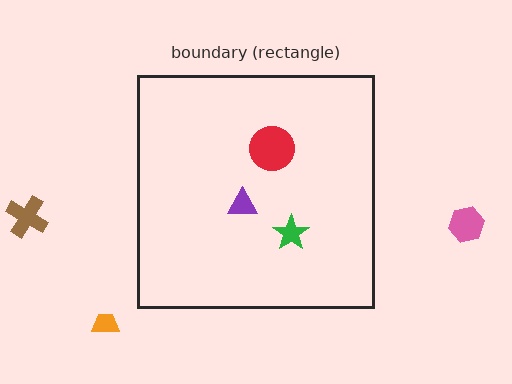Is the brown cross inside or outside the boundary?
Outside.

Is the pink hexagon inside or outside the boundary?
Outside.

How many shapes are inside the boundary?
3 inside, 3 outside.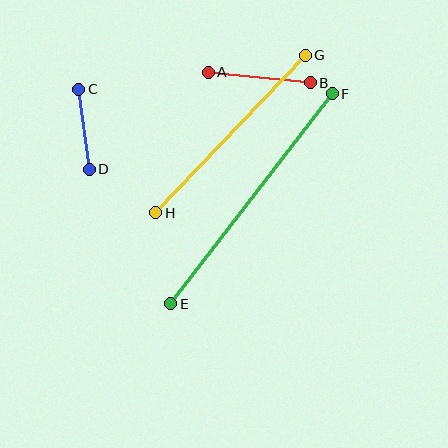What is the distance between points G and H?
The distance is approximately 217 pixels.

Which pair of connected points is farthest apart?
Points E and F are farthest apart.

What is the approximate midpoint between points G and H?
The midpoint is at approximately (231, 134) pixels.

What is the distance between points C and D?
The distance is approximately 80 pixels.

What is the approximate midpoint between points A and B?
The midpoint is at approximately (259, 77) pixels.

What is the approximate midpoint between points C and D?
The midpoint is at approximately (84, 129) pixels.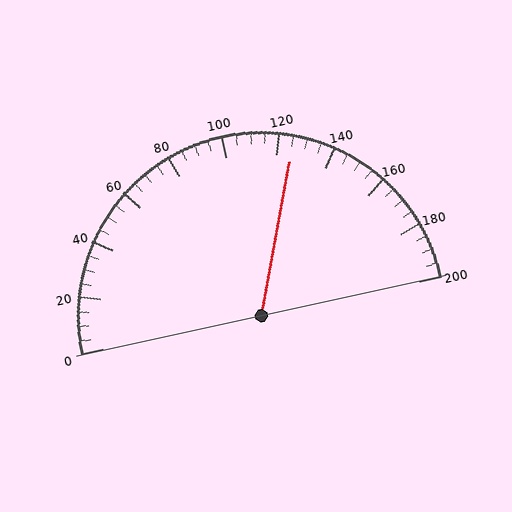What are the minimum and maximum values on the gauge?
The gauge ranges from 0 to 200.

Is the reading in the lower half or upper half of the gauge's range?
The reading is in the upper half of the range (0 to 200).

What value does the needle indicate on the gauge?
The needle indicates approximately 125.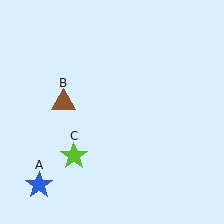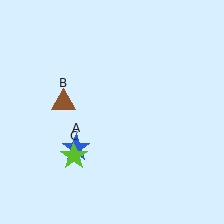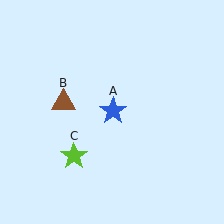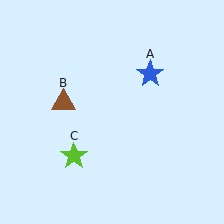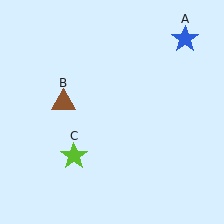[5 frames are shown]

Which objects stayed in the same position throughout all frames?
Brown triangle (object B) and lime star (object C) remained stationary.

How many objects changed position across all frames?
1 object changed position: blue star (object A).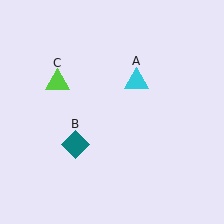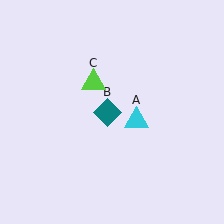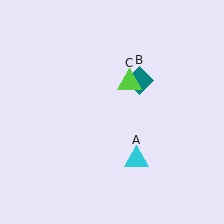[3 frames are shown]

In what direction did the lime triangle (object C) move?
The lime triangle (object C) moved right.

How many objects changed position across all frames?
3 objects changed position: cyan triangle (object A), teal diamond (object B), lime triangle (object C).